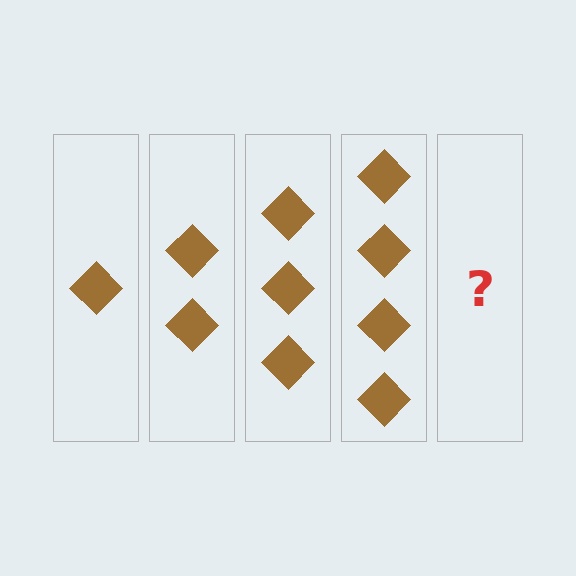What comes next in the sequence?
The next element should be 5 diamonds.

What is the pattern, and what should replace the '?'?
The pattern is that each step adds one more diamond. The '?' should be 5 diamonds.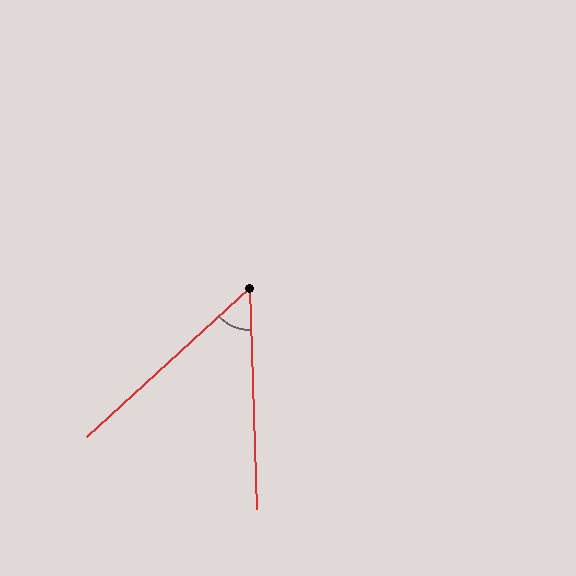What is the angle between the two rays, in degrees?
Approximately 49 degrees.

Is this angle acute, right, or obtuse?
It is acute.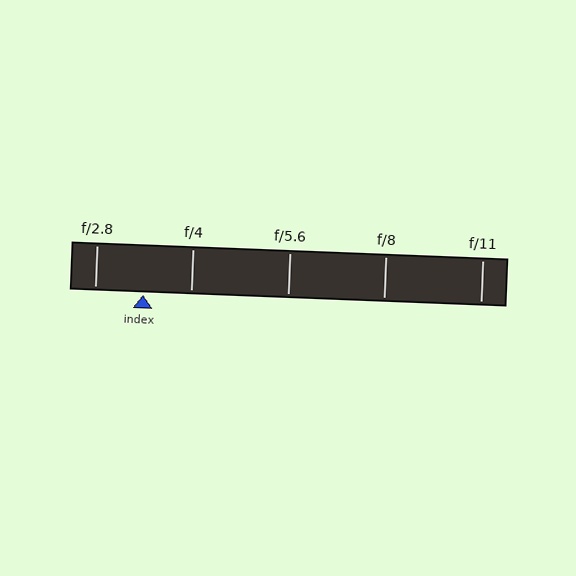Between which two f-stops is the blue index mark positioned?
The index mark is between f/2.8 and f/4.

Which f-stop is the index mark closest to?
The index mark is closest to f/4.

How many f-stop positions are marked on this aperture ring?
There are 5 f-stop positions marked.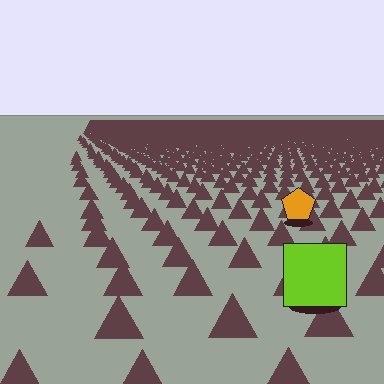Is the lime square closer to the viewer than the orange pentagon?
Yes. The lime square is closer — you can tell from the texture gradient: the ground texture is coarser near it.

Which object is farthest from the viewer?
The orange pentagon is farthest from the viewer. It appears smaller and the ground texture around it is denser.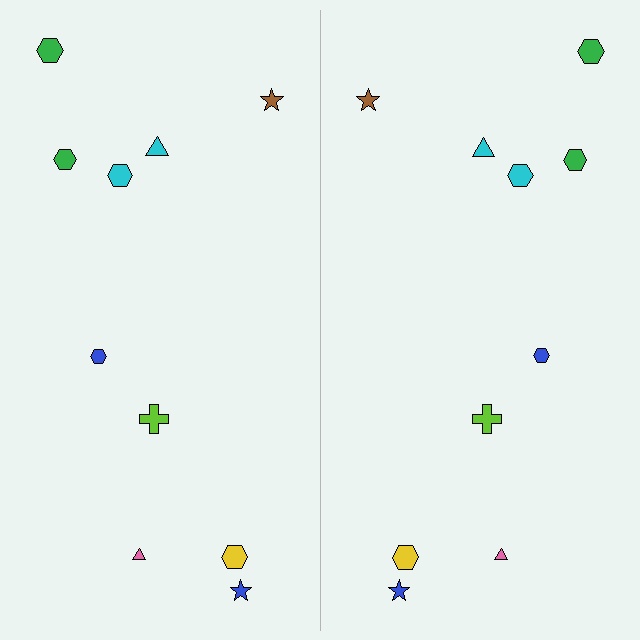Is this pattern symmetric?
Yes, this pattern has bilateral (reflection) symmetry.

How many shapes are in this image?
There are 20 shapes in this image.